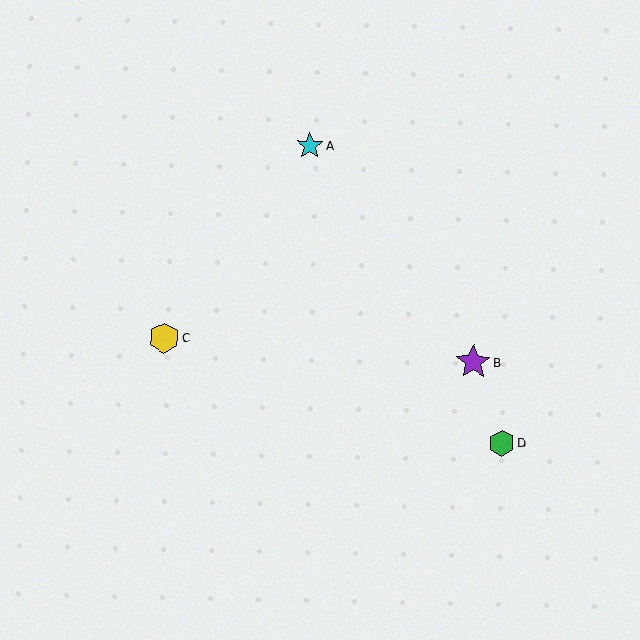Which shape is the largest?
The purple star (labeled B) is the largest.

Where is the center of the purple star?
The center of the purple star is at (473, 362).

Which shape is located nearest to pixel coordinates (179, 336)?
The yellow hexagon (labeled C) at (164, 338) is nearest to that location.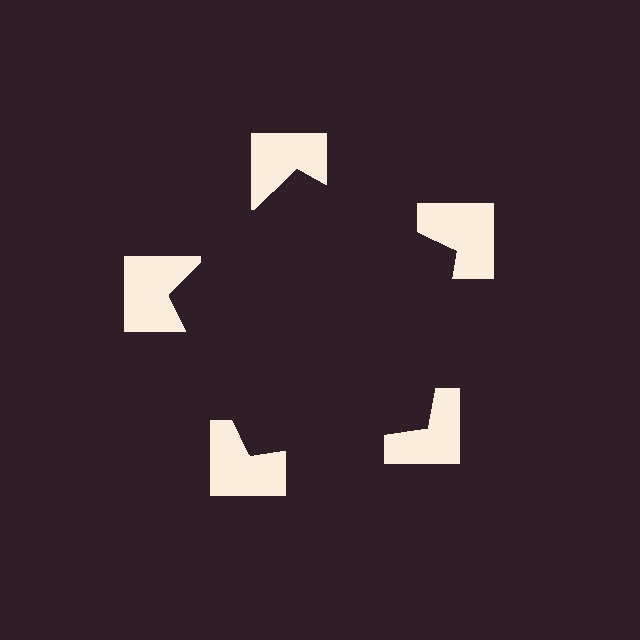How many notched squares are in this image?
There are 5 — one at each vertex of the illusory pentagon.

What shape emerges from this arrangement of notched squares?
An illusory pentagon — its edges are inferred from the aligned wedge cuts in the notched squares, not physically drawn.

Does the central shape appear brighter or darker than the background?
It typically appears slightly darker than the background, even though no actual brightness change is drawn.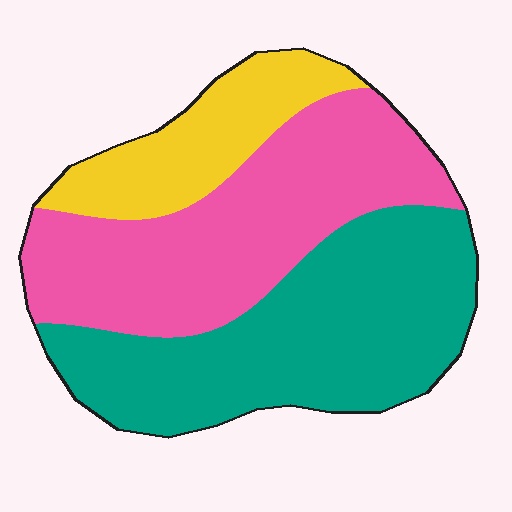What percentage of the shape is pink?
Pink takes up about two fifths (2/5) of the shape.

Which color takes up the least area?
Yellow, at roughly 20%.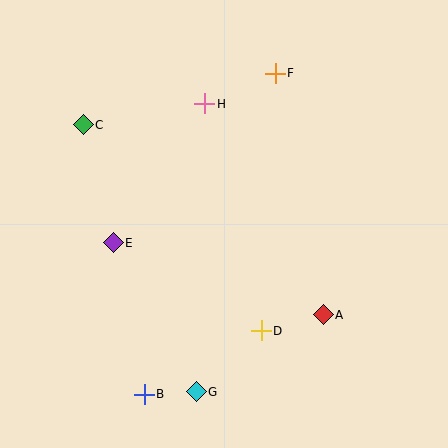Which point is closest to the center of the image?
Point E at (113, 243) is closest to the center.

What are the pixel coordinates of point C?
Point C is at (83, 125).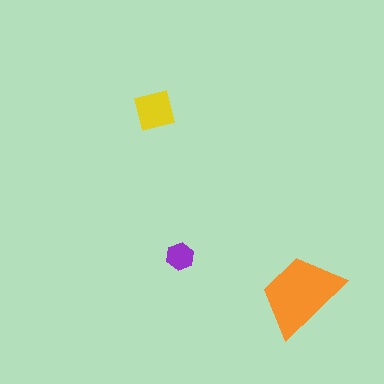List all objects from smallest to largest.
The purple hexagon, the yellow square, the orange trapezoid.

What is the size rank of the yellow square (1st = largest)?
2nd.